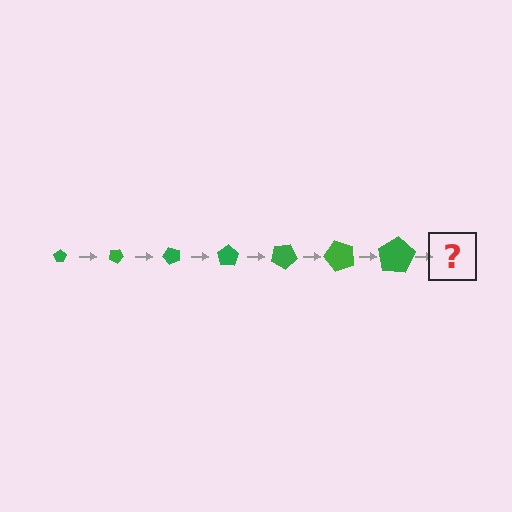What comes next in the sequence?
The next element should be a pentagon, larger than the previous one and rotated 175 degrees from the start.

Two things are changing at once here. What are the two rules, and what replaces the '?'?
The two rules are that the pentagon grows larger each step and it rotates 25 degrees each step. The '?' should be a pentagon, larger than the previous one and rotated 175 degrees from the start.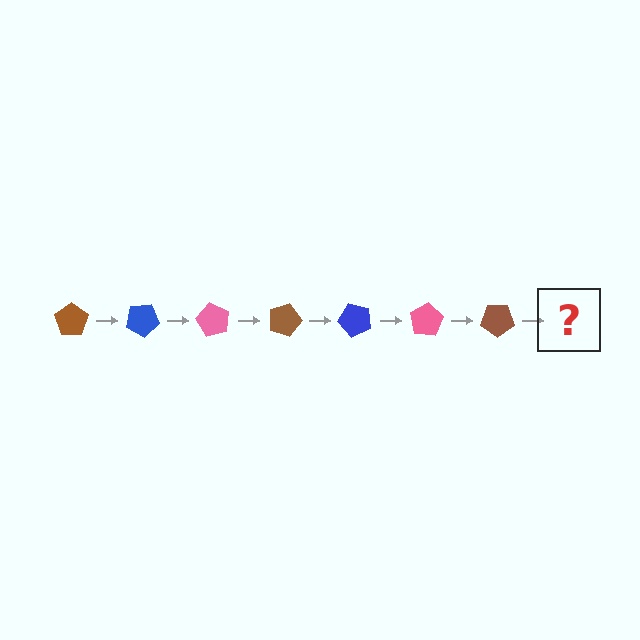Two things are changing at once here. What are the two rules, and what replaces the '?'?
The two rules are that it rotates 30 degrees each step and the color cycles through brown, blue, and pink. The '?' should be a blue pentagon, rotated 210 degrees from the start.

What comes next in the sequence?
The next element should be a blue pentagon, rotated 210 degrees from the start.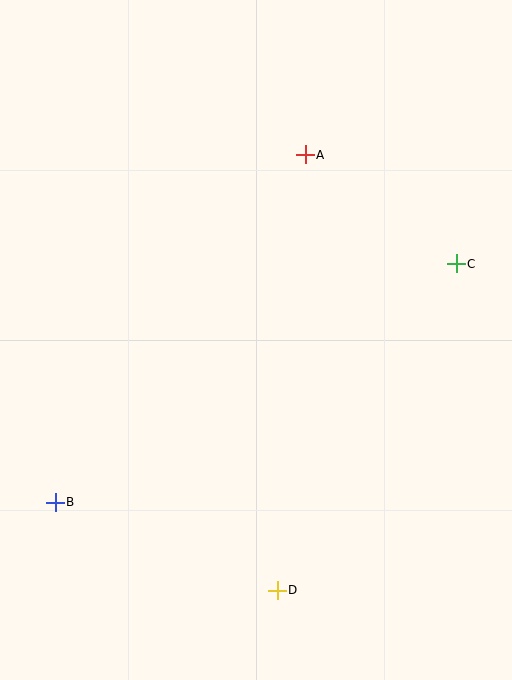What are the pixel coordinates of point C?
Point C is at (456, 264).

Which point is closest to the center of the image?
Point A at (305, 155) is closest to the center.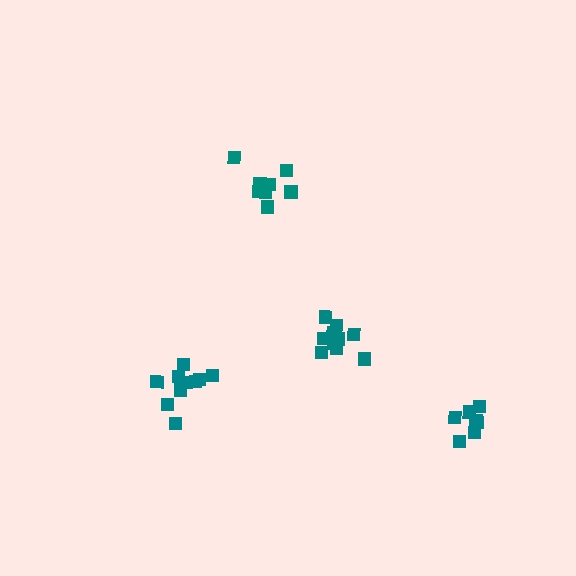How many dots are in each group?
Group 1: 10 dots, Group 2: 7 dots, Group 3: 10 dots, Group 4: 9 dots (36 total).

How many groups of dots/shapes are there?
There are 4 groups.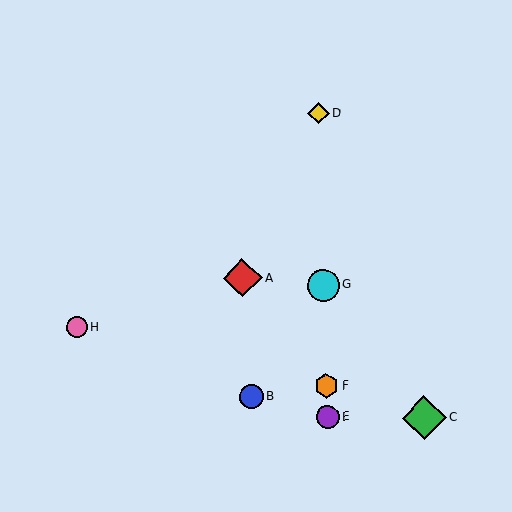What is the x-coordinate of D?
Object D is at x≈318.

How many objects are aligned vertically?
4 objects (D, E, F, G) are aligned vertically.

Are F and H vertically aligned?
No, F is at x≈326 and H is at x≈77.